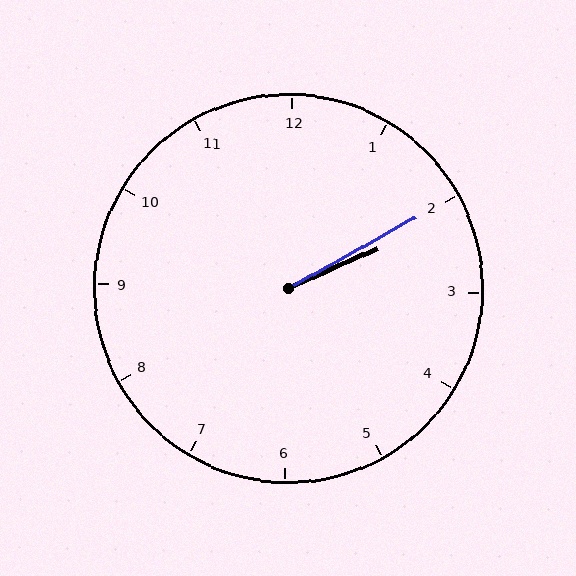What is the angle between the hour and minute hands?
Approximately 5 degrees.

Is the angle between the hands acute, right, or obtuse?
It is acute.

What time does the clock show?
2:10.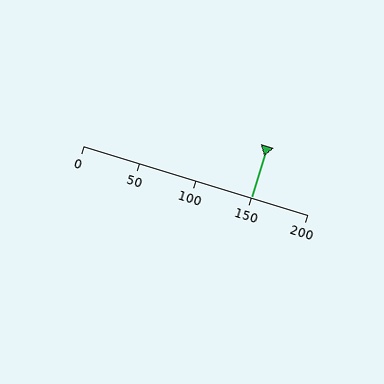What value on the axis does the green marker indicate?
The marker indicates approximately 150.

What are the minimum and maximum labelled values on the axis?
The axis runs from 0 to 200.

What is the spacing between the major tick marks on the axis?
The major ticks are spaced 50 apart.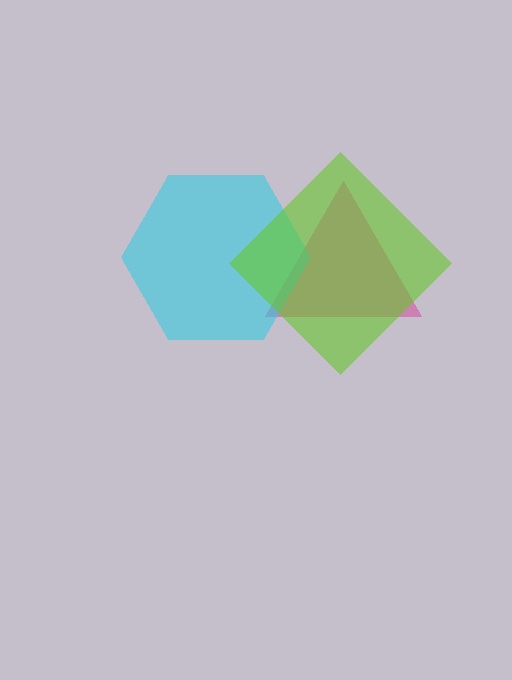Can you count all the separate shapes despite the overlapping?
Yes, there are 3 separate shapes.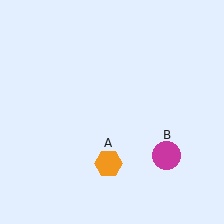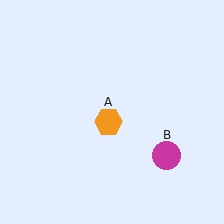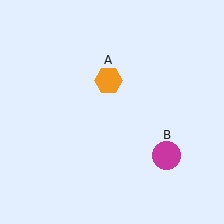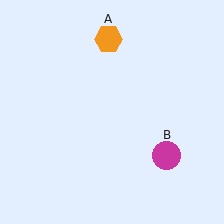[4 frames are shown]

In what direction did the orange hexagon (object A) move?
The orange hexagon (object A) moved up.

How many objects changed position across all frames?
1 object changed position: orange hexagon (object A).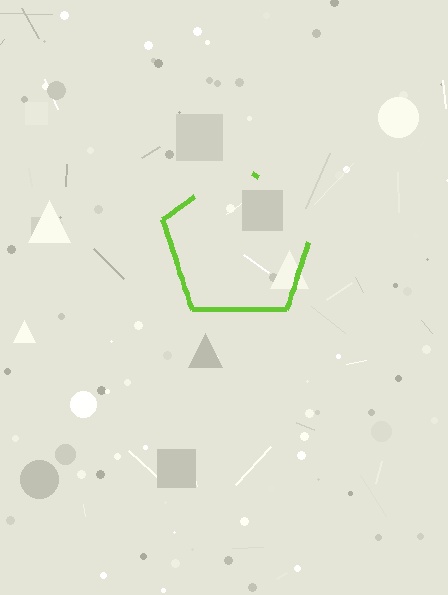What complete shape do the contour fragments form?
The contour fragments form a pentagon.